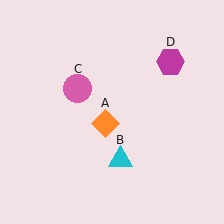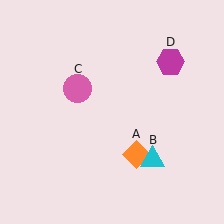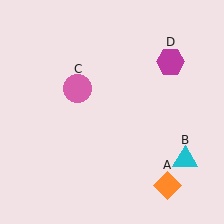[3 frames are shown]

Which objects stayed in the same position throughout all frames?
Pink circle (object C) and magenta hexagon (object D) remained stationary.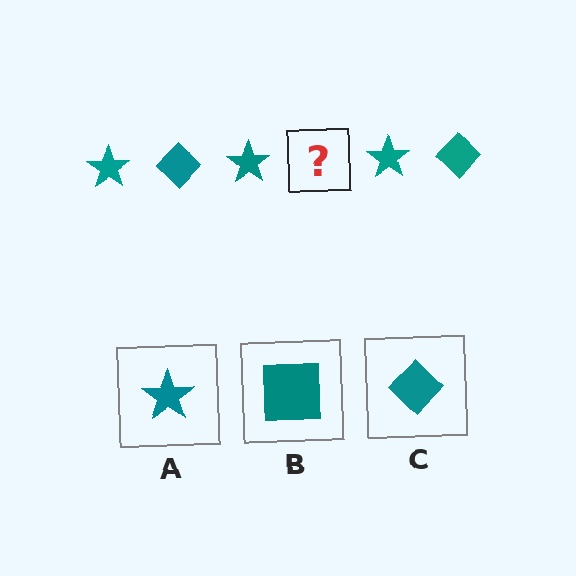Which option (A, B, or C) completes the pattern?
C.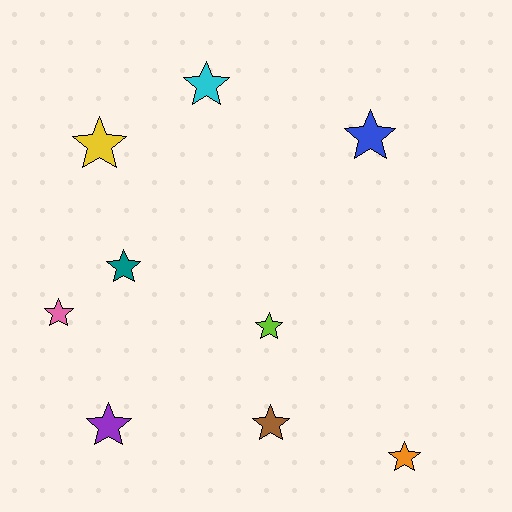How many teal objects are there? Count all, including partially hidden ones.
There is 1 teal object.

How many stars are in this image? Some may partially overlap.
There are 9 stars.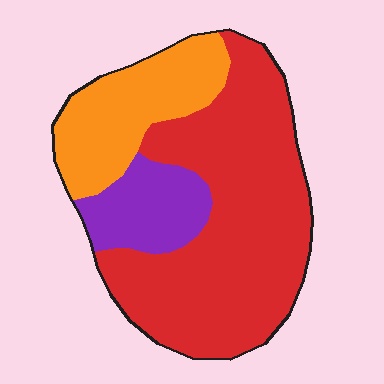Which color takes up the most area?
Red, at roughly 60%.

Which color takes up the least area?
Purple, at roughly 15%.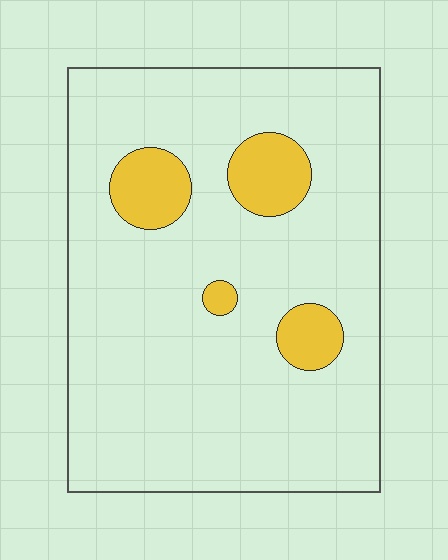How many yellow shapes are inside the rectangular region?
4.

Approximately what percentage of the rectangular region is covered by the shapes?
Approximately 10%.